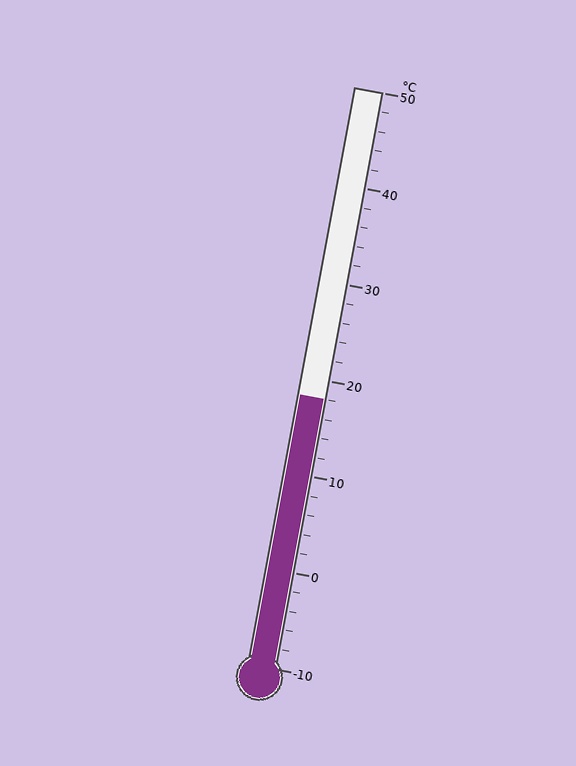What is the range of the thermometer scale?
The thermometer scale ranges from -10°C to 50°C.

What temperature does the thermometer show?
The thermometer shows approximately 18°C.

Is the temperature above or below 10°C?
The temperature is above 10°C.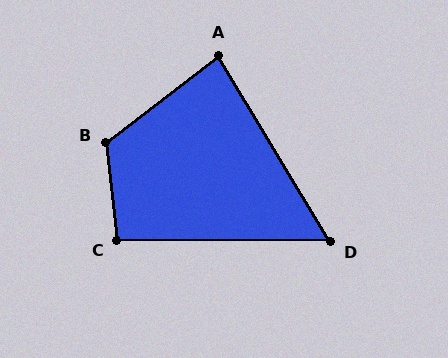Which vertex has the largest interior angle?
B, at approximately 121 degrees.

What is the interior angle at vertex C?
Approximately 97 degrees (obtuse).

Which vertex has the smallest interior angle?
D, at approximately 59 degrees.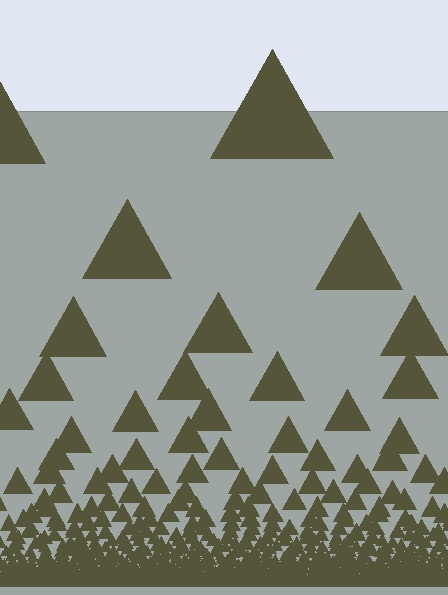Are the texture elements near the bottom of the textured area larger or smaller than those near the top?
Smaller. The gradient is inverted — elements near the bottom are smaller and denser.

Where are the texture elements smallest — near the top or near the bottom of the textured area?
Near the bottom.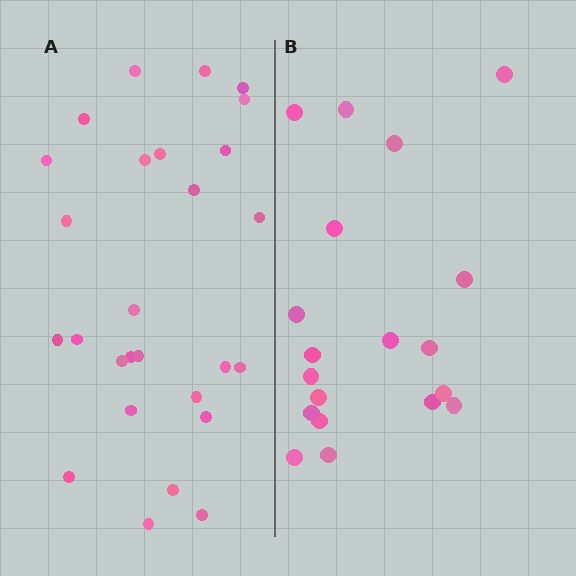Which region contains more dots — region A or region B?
Region A (the left region) has more dots.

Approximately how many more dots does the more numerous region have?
Region A has roughly 8 or so more dots than region B.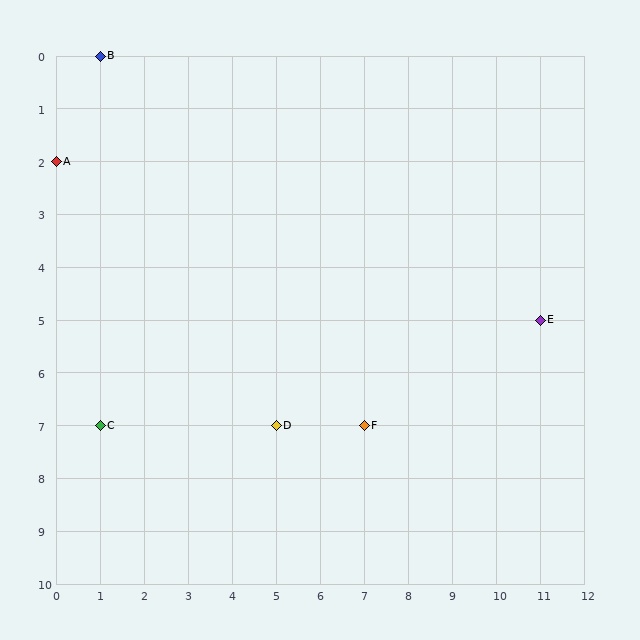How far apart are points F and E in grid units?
Points F and E are 4 columns and 2 rows apart (about 4.5 grid units diagonally).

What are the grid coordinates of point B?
Point B is at grid coordinates (1, 0).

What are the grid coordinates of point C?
Point C is at grid coordinates (1, 7).